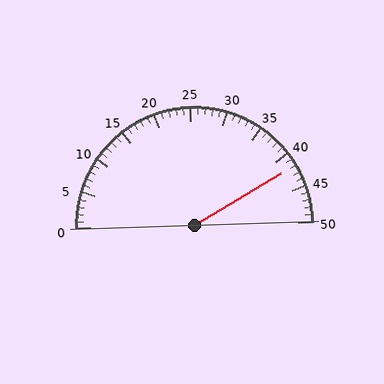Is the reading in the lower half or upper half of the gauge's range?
The reading is in the upper half of the range (0 to 50).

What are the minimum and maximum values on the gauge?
The gauge ranges from 0 to 50.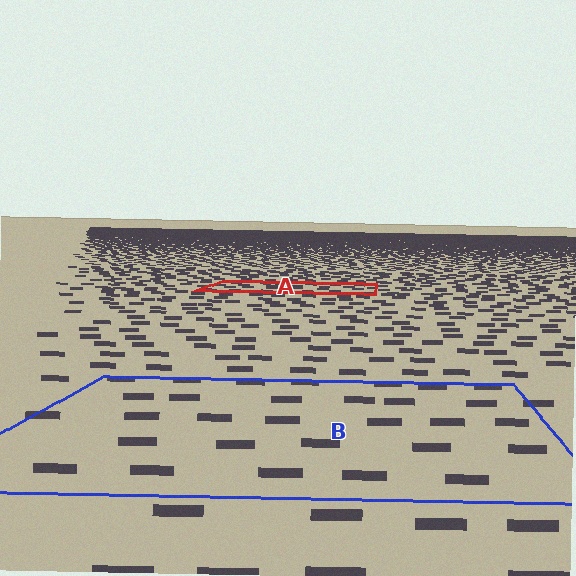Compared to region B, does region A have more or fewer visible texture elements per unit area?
Region A has more texture elements per unit area — they are packed more densely because it is farther away.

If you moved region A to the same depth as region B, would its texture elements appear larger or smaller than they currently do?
They would appear larger. At a closer depth, the same texture elements are projected at a bigger on-screen size.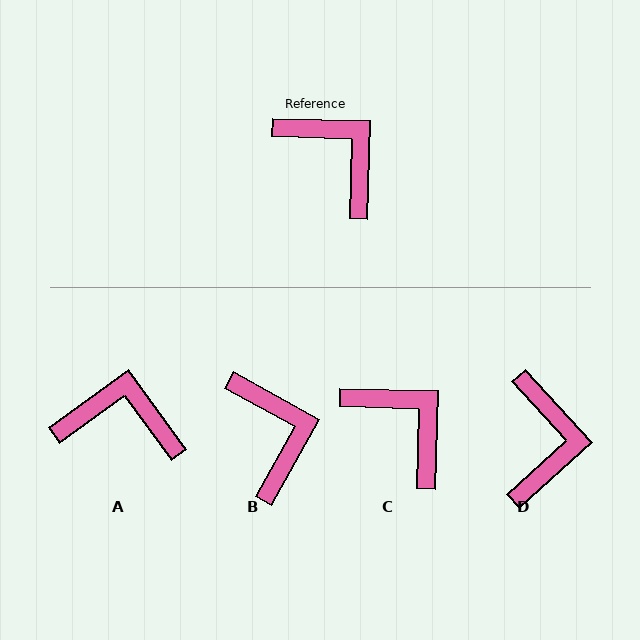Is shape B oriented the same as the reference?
No, it is off by about 27 degrees.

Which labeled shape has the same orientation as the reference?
C.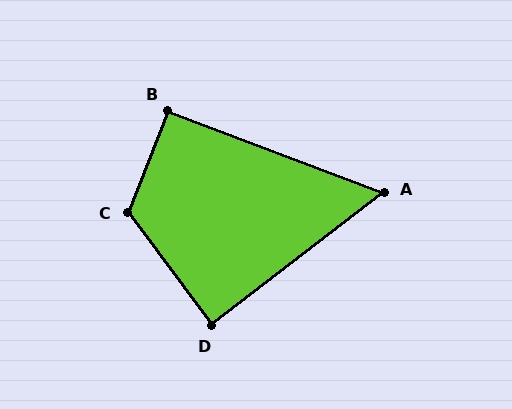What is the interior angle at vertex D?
Approximately 89 degrees (approximately right).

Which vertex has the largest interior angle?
C, at approximately 122 degrees.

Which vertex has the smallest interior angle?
A, at approximately 58 degrees.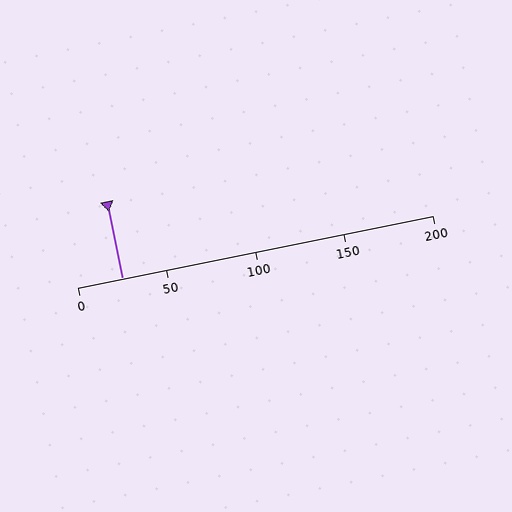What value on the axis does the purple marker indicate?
The marker indicates approximately 25.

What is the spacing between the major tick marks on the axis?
The major ticks are spaced 50 apart.